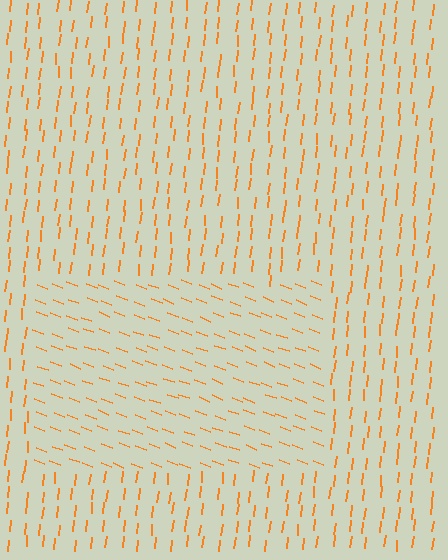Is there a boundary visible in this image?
Yes, there is a texture boundary formed by a change in line orientation.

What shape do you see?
I see a rectangle.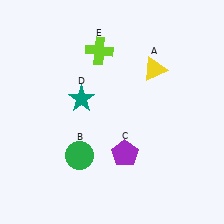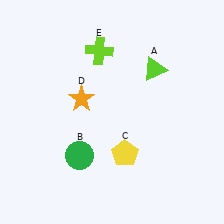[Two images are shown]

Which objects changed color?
A changed from yellow to lime. C changed from purple to yellow. D changed from teal to orange.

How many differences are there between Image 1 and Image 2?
There are 3 differences between the two images.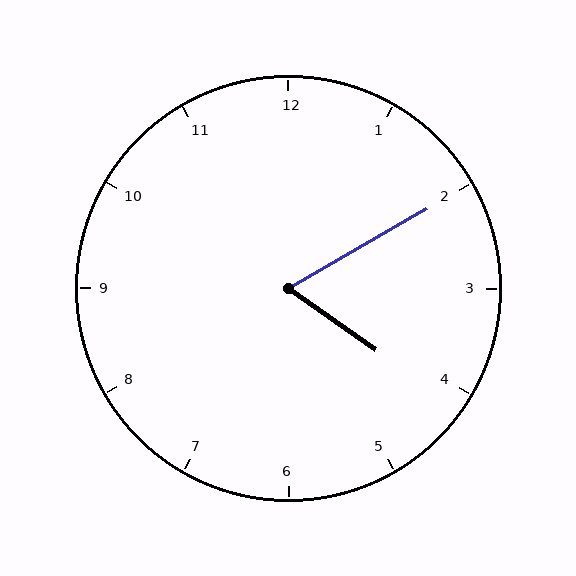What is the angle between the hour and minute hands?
Approximately 65 degrees.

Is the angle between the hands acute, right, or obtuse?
It is acute.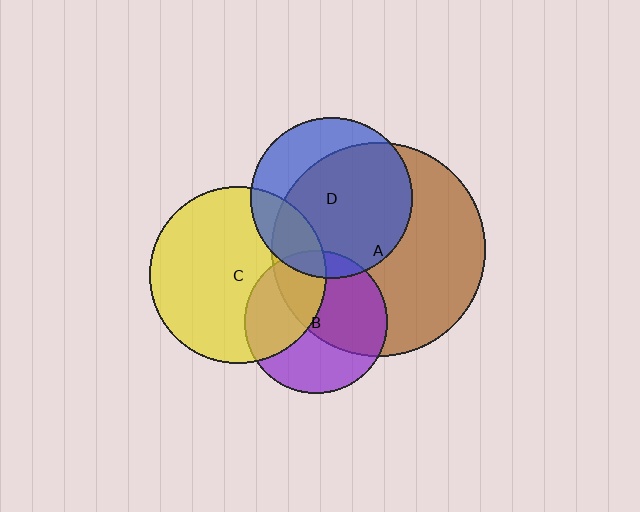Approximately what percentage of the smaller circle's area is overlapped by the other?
Approximately 40%.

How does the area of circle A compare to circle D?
Approximately 1.8 times.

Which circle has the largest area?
Circle A (brown).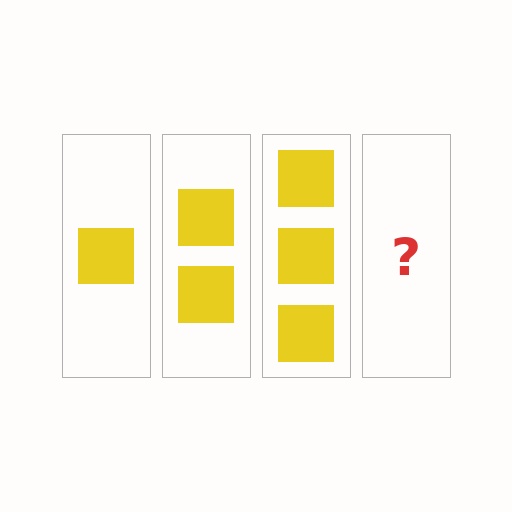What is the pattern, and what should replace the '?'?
The pattern is that each step adds one more square. The '?' should be 4 squares.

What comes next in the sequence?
The next element should be 4 squares.